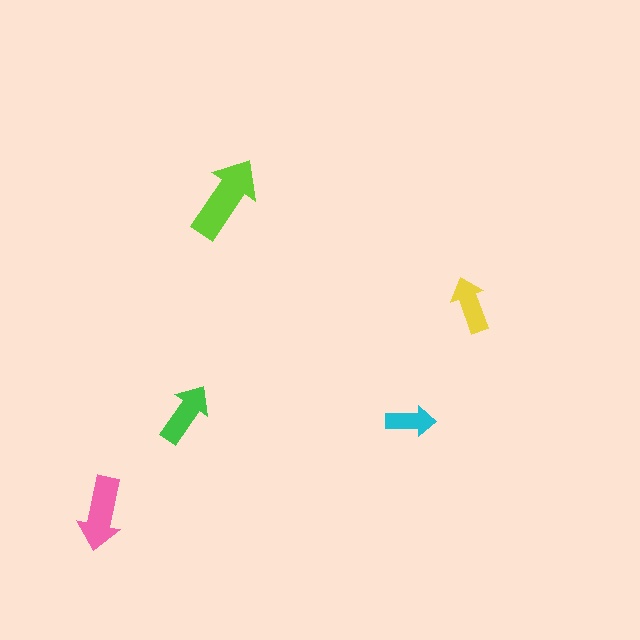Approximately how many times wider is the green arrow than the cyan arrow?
About 1.5 times wider.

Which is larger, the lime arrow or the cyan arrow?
The lime one.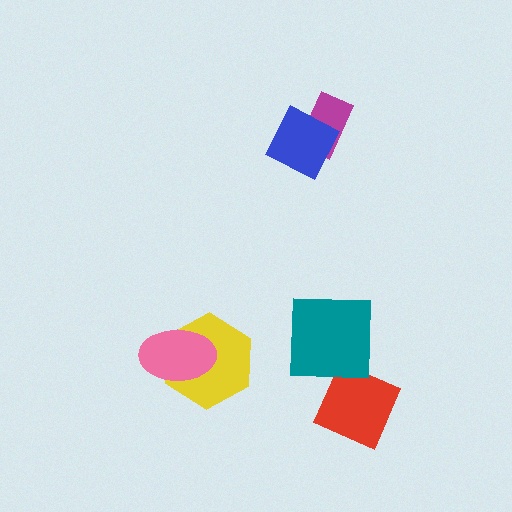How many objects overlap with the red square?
0 objects overlap with the red square.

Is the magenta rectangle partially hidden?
Yes, it is partially covered by another shape.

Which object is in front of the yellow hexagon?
The pink ellipse is in front of the yellow hexagon.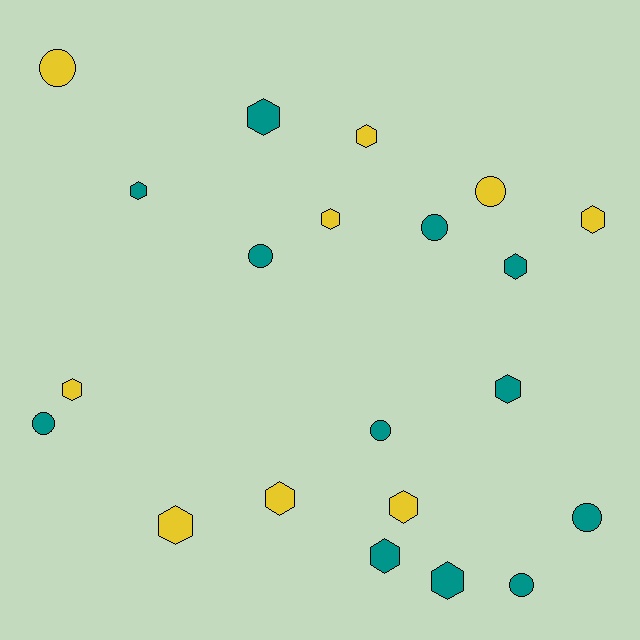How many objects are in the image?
There are 21 objects.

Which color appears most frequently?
Teal, with 12 objects.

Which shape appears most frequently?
Hexagon, with 13 objects.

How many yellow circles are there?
There are 2 yellow circles.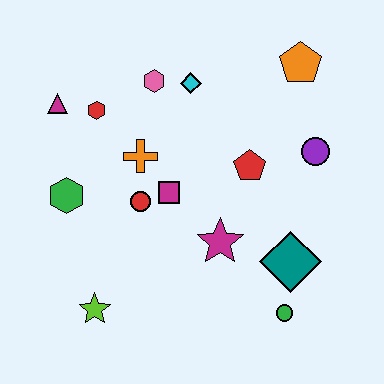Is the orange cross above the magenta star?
Yes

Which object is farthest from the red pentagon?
The lime star is farthest from the red pentagon.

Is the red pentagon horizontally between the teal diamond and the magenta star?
Yes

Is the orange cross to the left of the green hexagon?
No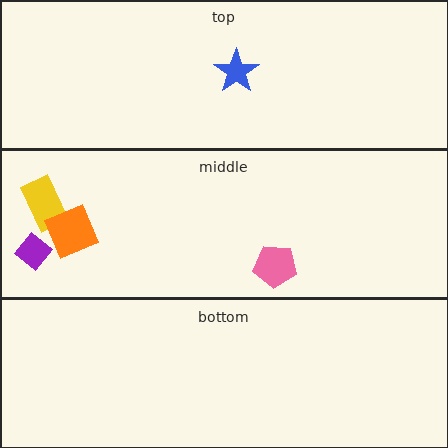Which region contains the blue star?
The top region.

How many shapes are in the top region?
1.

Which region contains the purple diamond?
The middle region.